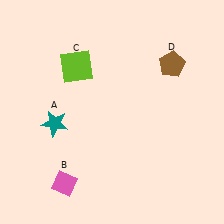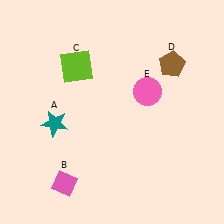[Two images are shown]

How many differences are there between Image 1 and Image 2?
There is 1 difference between the two images.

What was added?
A pink circle (E) was added in Image 2.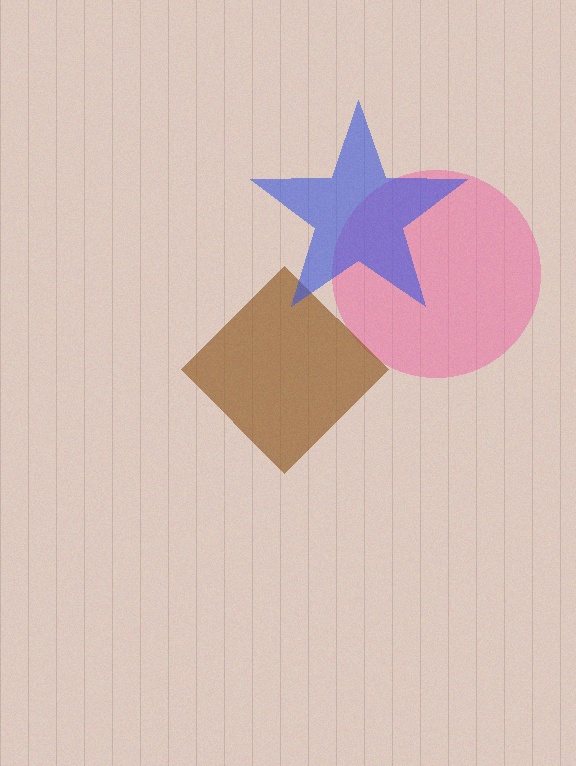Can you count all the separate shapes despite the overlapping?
Yes, there are 3 separate shapes.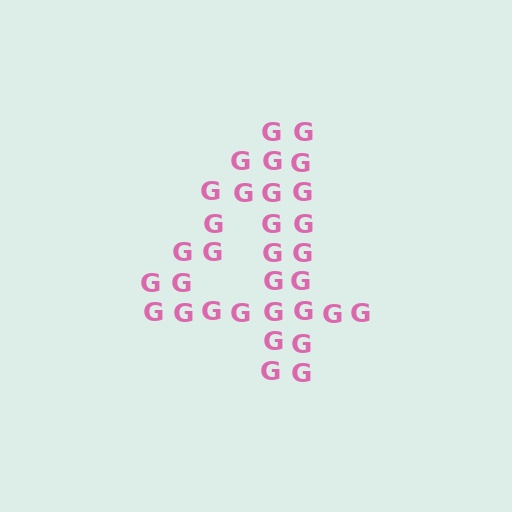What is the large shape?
The large shape is the digit 4.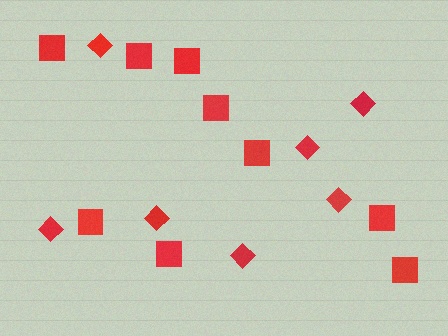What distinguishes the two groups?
There are 2 groups: one group of squares (9) and one group of diamonds (7).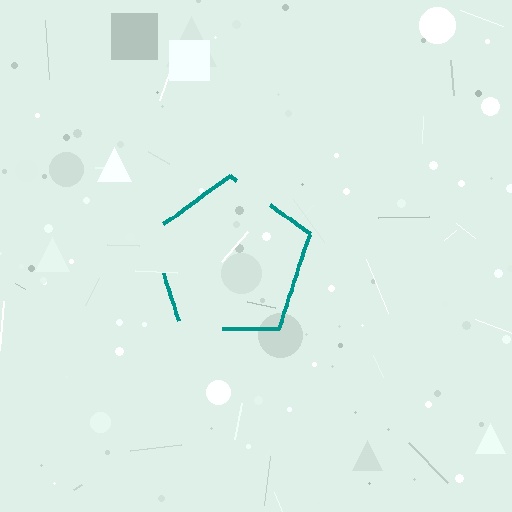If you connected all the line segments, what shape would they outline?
They would outline a pentagon.